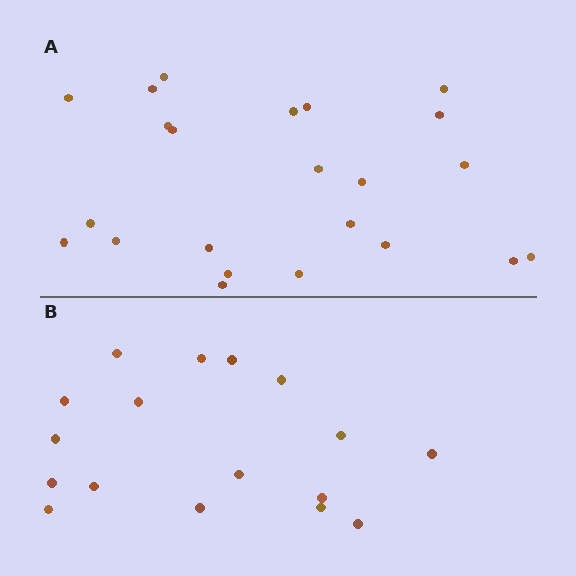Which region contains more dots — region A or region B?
Region A (the top region) has more dots.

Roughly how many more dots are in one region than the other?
Region A has about 6 more dots than region B.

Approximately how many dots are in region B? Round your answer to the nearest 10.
About 20 dots. (The exact count is 17, which rounds to 20.)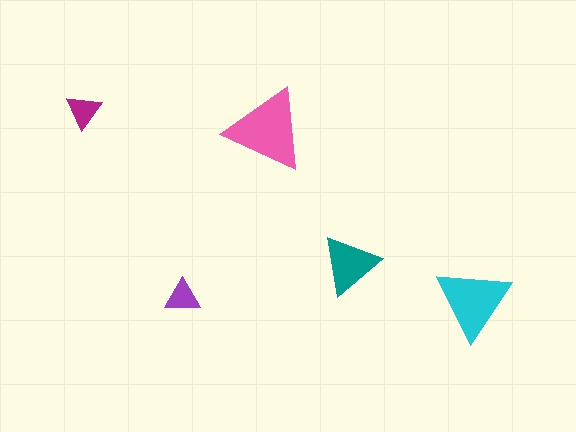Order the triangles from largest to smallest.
the pink one, the cyan one, the teal one, the magenta one, the purple one.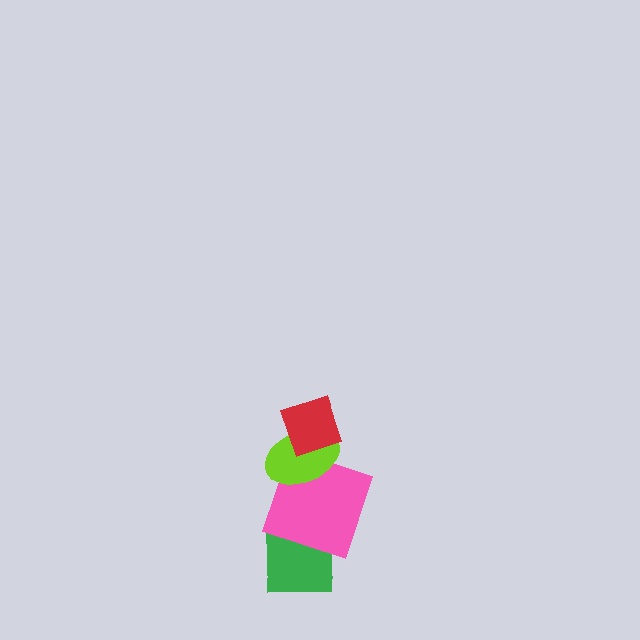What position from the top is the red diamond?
The red diamond is 1st from the top.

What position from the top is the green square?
The green square is 4th from the top.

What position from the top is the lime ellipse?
The lime ellipse is 2nd from the top.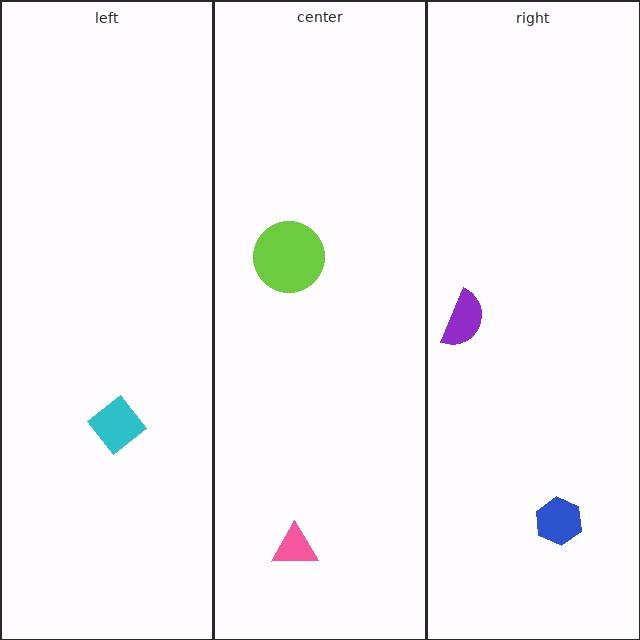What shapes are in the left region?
The cyan diamond.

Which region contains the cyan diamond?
The left region.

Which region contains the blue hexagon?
The right region.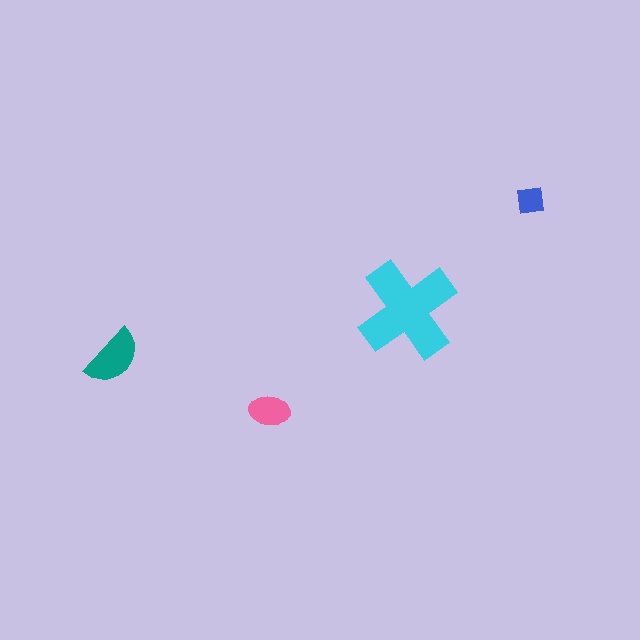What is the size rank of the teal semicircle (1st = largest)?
2nd.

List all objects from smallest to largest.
The blue square, the pink ellipse, the teal semicircle, the cyan cross.